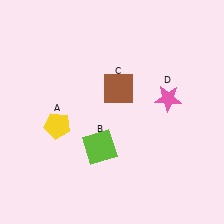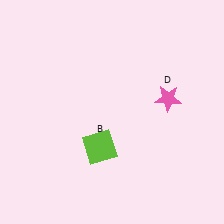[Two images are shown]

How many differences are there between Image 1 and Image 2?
There are 2 differences between the two images.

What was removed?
The yellow pentagon (A), the brown square (C) were removed in Image 2.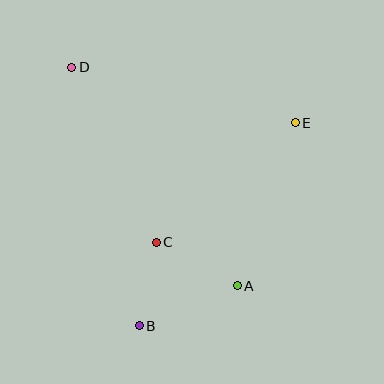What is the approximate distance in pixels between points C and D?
The distance between C and D is approximately 194 pixels.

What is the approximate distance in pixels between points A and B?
The distance between A and B is approximately 106 pixels.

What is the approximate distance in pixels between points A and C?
The distance between A and C is approximately 92 pixels.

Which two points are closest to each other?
Points B and C are closest to each other.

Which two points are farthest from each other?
Points A and D are farthest from each other.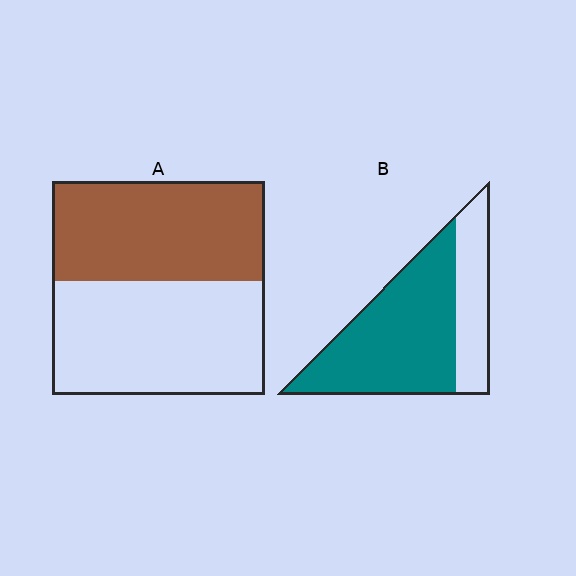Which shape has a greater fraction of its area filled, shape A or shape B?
Shape B.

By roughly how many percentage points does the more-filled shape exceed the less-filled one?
By roughly 25 percentage points (B over A).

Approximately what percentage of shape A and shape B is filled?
A is approximately 45% and B is approximately 70%.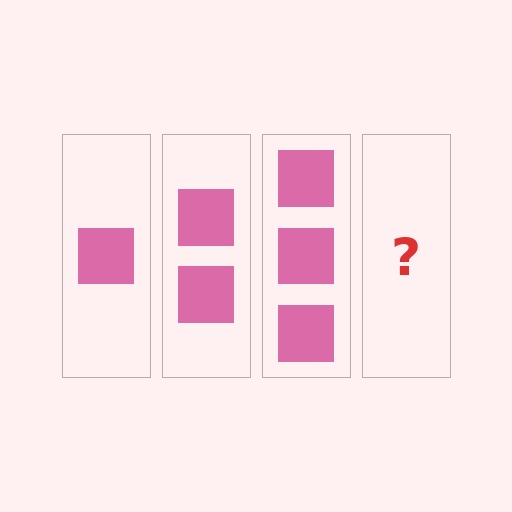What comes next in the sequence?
The next element should be 4 squares.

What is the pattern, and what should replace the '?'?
The pattern is that each step adds one more square. The '?' should be 4 squares.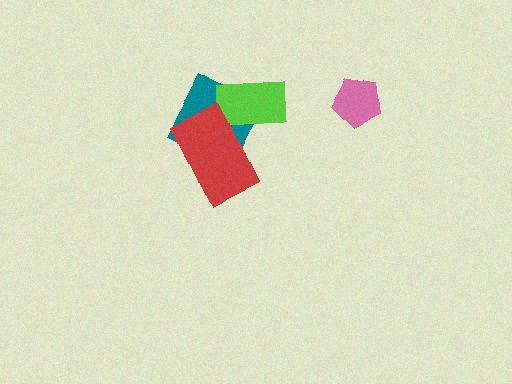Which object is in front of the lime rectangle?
The red rectangle is in front of the lime rectangle.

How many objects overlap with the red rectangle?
2 objects overlap with the red rectangle.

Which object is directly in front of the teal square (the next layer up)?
The lime rectangle is directly in front of the teal square.